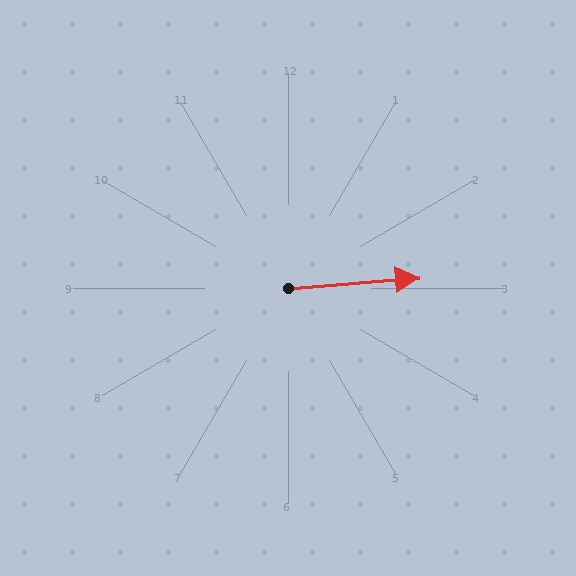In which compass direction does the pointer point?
East.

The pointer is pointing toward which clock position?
Roughly 3 o'clock.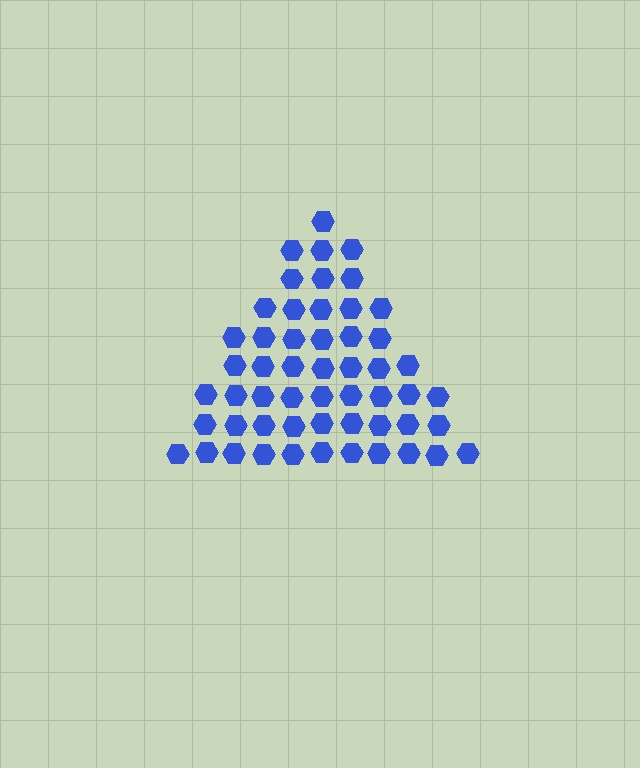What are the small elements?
The small elements are hexagons.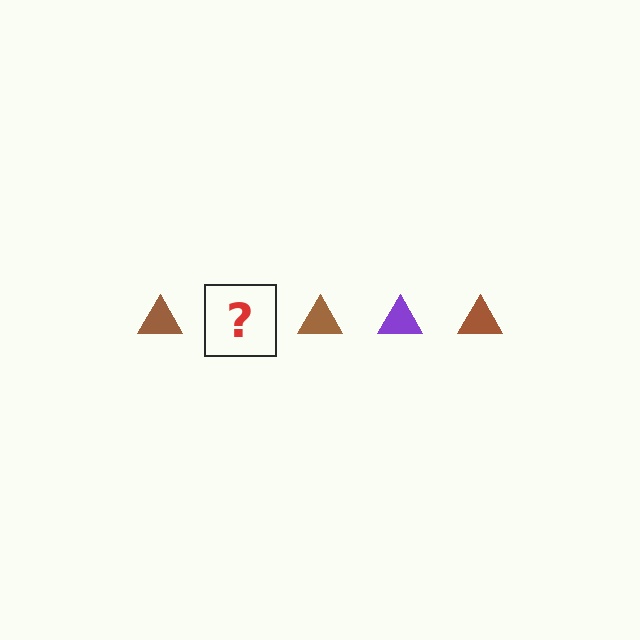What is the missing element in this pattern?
The missing element is a purple triangle.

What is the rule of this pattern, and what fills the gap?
The rule is that the pattern cycles through brown, purple triangles. The gap should be filled with a purple triangle.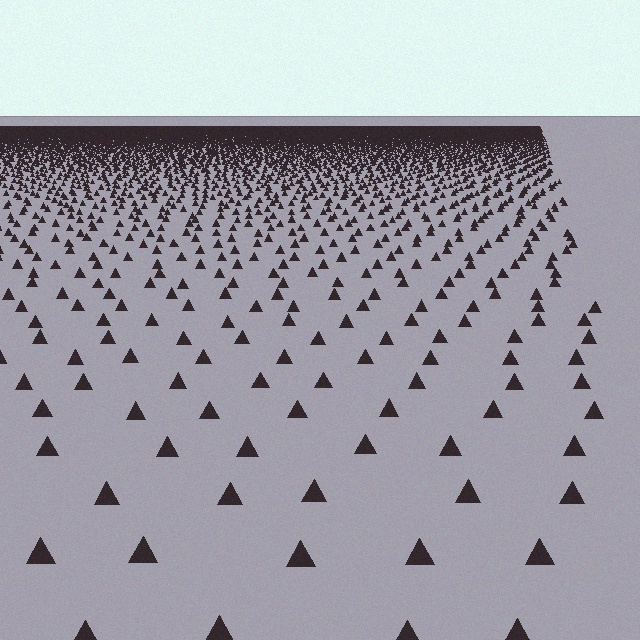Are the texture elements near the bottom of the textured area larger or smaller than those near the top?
Larger. Near the bottom, elements are closer to the viewer and appear at a bigger on-screen size.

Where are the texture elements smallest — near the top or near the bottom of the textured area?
Near the top.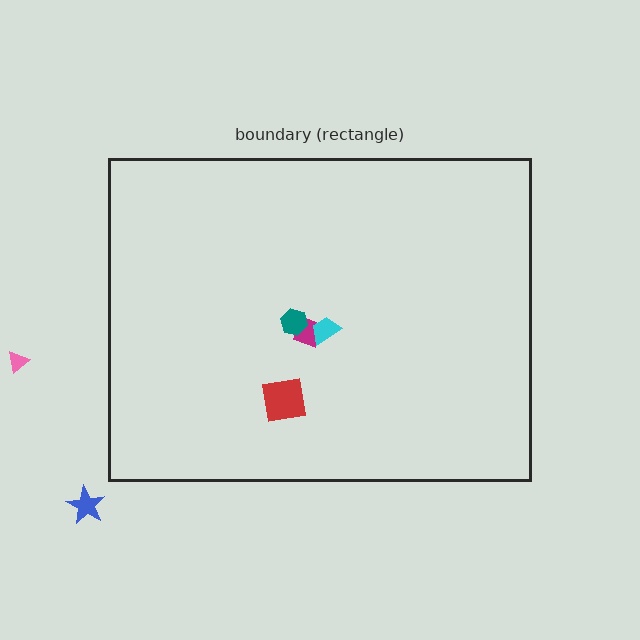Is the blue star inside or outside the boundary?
Outside.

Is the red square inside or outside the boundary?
Inside.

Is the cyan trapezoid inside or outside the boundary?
Inside.